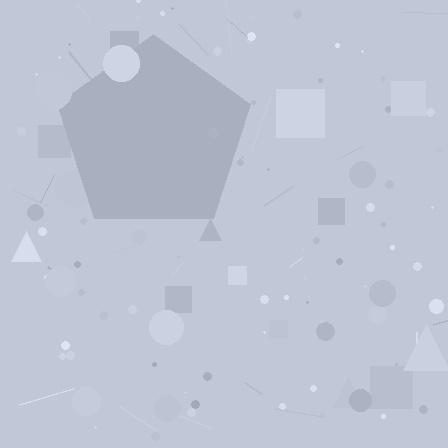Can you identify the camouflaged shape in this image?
The camouflaged shape is a pentagon.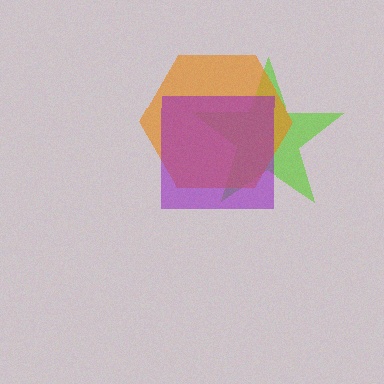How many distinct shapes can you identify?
There are 3 distinct shapes: a lime star, an orange hexagon, a purple square.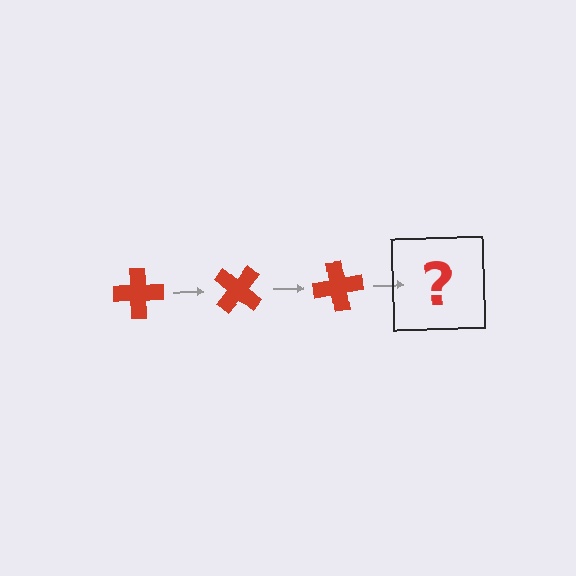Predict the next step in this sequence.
The next step is a red cross rotated 120 degrees.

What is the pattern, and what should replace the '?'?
The pattern is that the cross rotates 40 degrees each step. The '?' should be a red cross rotated 120 degrees.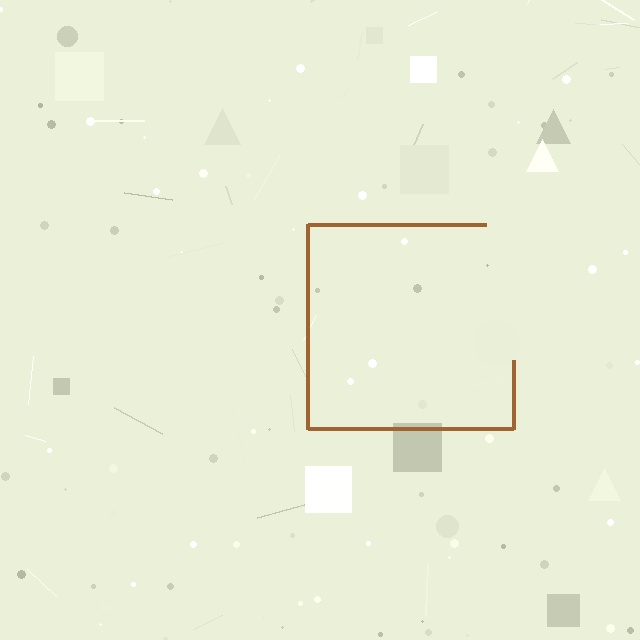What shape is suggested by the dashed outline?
The dashed outline suggests a square.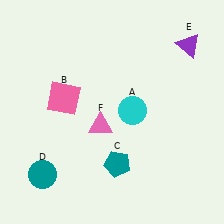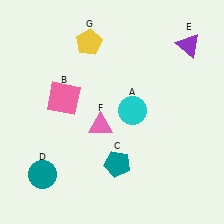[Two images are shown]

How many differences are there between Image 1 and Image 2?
There is 1 difference between the two images.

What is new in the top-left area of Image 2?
A yellow pentagon (G) was added in the top-left area of Image 2.